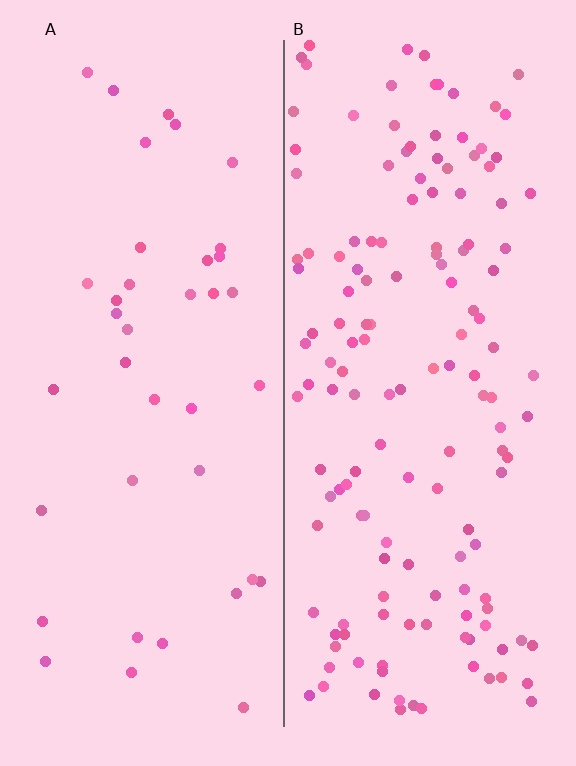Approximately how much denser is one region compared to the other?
Approximately 3.8× — region B over region A.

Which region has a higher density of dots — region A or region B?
B (the right).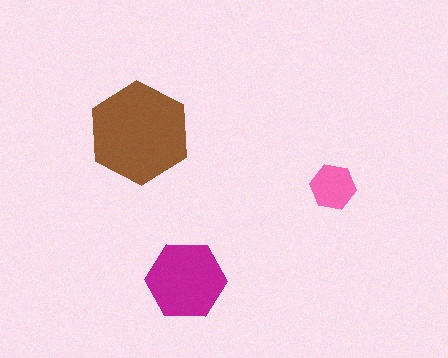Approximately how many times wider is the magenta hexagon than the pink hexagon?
About 1.5 times wider.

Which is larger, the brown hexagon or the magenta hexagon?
The brown one.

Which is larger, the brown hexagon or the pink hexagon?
The brown one.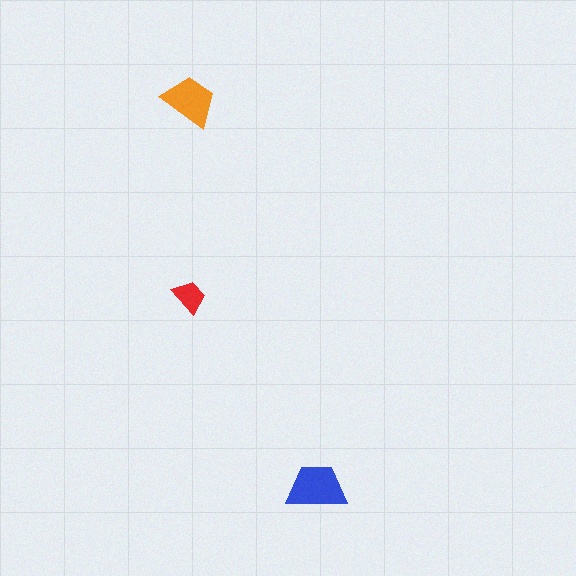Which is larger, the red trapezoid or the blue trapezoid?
The blue one.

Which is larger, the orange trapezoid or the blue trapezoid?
The blue one.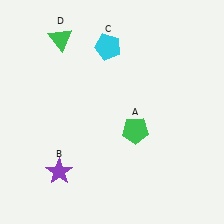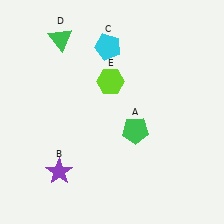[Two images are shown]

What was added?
A lime hexagon (E) was added in Image 2.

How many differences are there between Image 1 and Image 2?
There is 1 difference between the two images.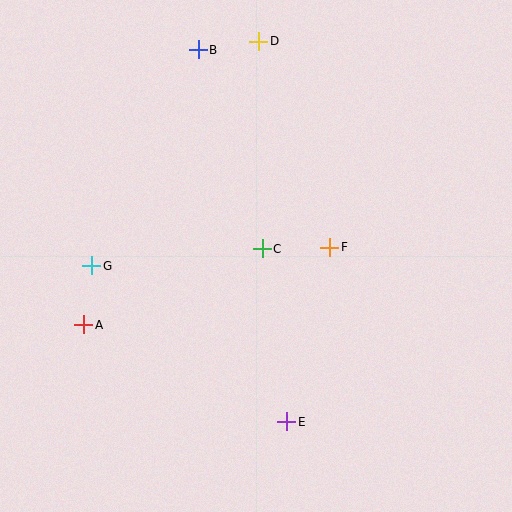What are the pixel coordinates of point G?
Point G is at (92, 266).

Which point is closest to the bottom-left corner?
Point A is closest to the bottom-left corner.